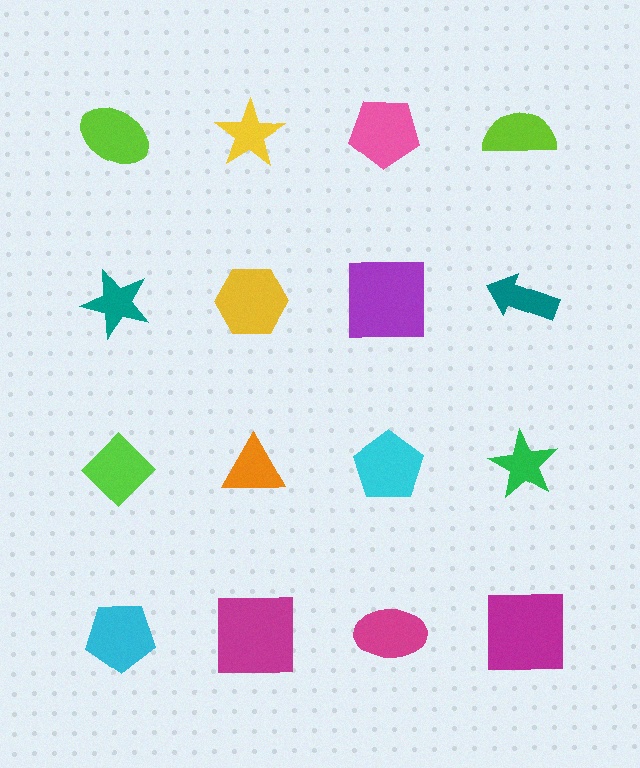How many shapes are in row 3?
4 shapes.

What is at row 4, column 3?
A magenta ellipse.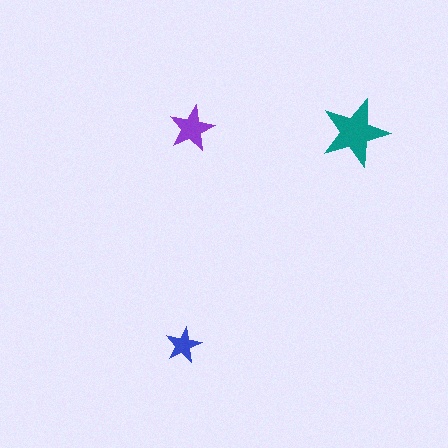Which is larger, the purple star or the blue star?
The purple one.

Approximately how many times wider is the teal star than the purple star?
About 1.5 times wider.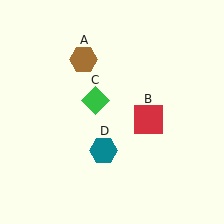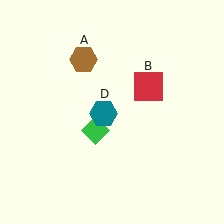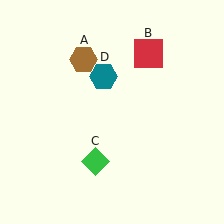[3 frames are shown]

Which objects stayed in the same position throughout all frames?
Brown hexagon (object A) remained stationary.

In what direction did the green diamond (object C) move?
The green diamond (object C) moved down.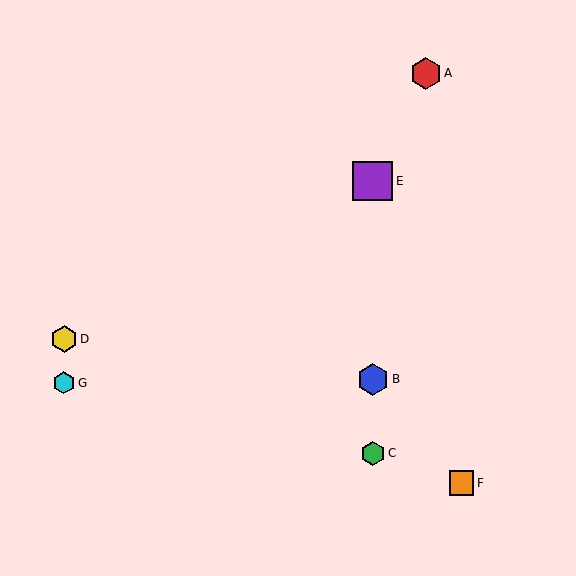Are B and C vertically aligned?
Yes, both are at x≈373.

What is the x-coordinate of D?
Object D is at x≈64.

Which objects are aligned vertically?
Objects B, C, E are aligned vertically.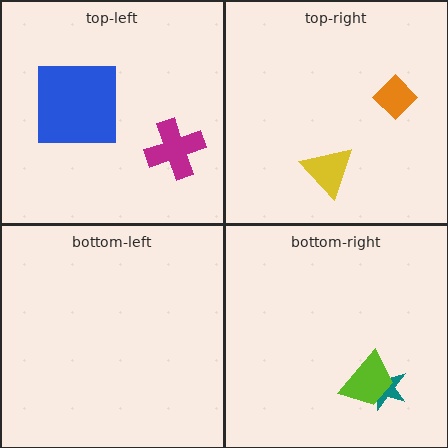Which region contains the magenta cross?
The top-left region.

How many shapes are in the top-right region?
2.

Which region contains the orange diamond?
The top-right region.